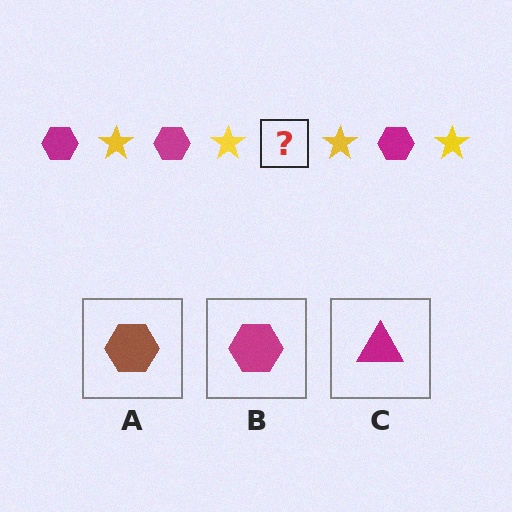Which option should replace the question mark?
Option B.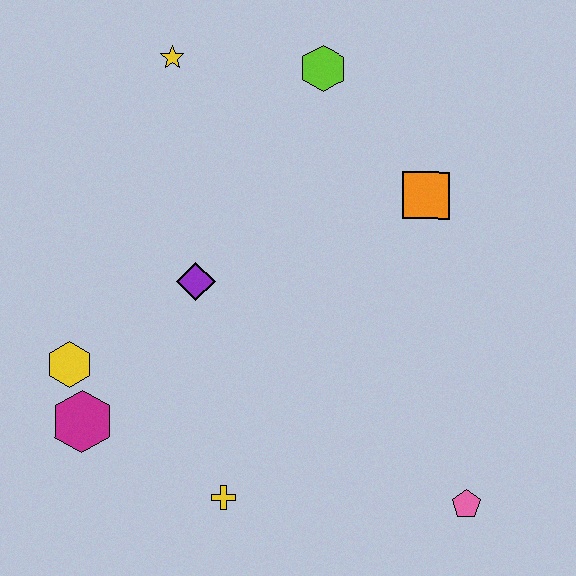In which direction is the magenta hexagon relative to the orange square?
The magenta hexagon is to the left of the orange square.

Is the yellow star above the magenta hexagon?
Yes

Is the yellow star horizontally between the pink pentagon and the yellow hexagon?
Yes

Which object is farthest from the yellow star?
The pink pentagon is farthest from the yellow star.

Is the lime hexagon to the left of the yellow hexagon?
No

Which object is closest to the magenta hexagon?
The yellow hexagon is closest to the magenta hexagon.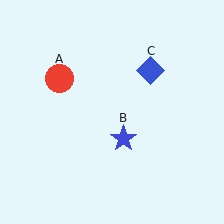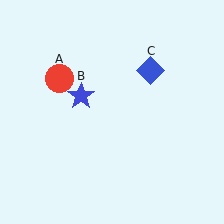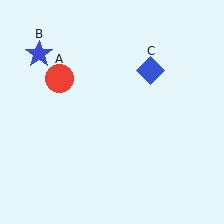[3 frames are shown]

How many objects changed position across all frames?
1 object changed position: blue star (object B).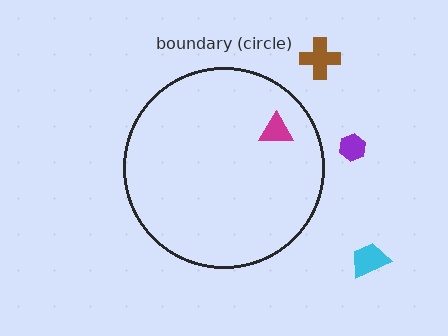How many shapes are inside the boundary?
1 inside, 3 outside.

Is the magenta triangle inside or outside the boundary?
Inside.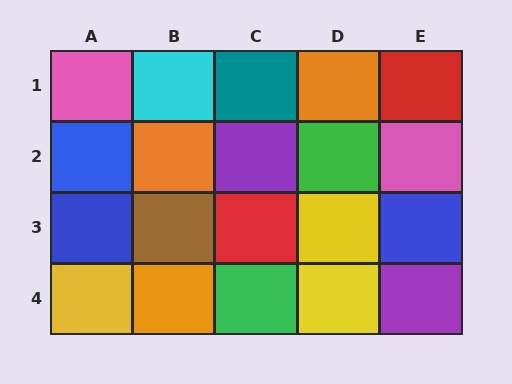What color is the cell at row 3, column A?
Blue.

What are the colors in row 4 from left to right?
Yellow, orange, green, yellow, purple.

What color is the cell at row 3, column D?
Yellow.